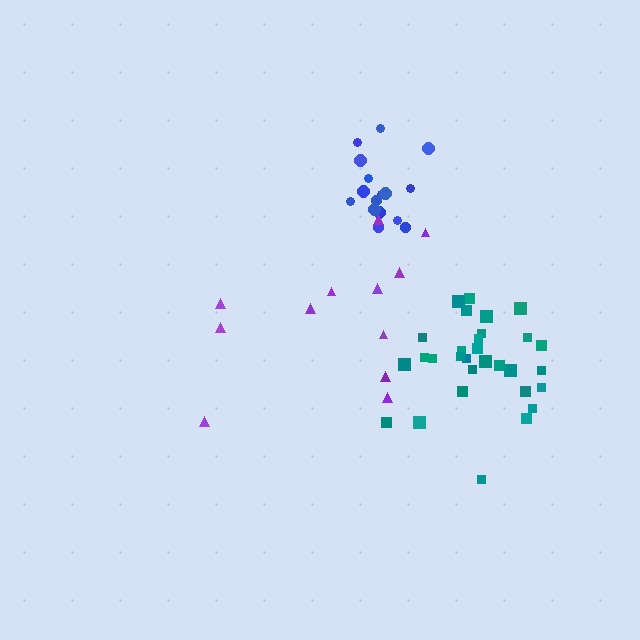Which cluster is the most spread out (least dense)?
Purple.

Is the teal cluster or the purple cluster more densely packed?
Teal.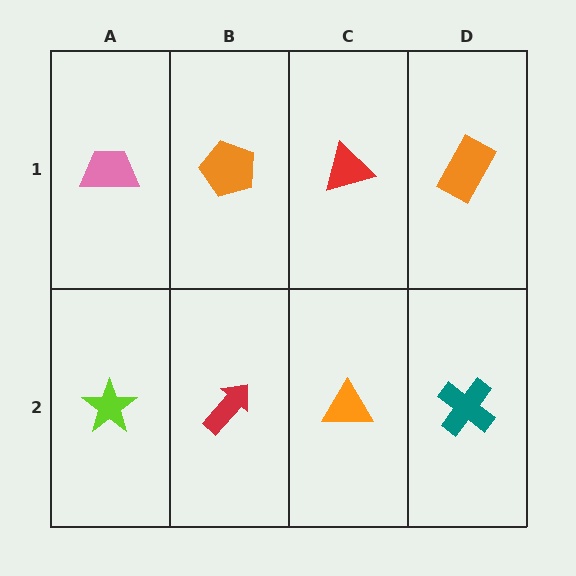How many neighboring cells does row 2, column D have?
2.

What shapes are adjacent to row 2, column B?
An orange pentagon (row 1, column B), a lime star (row 2, column A), an orange triangle (row 2, column C).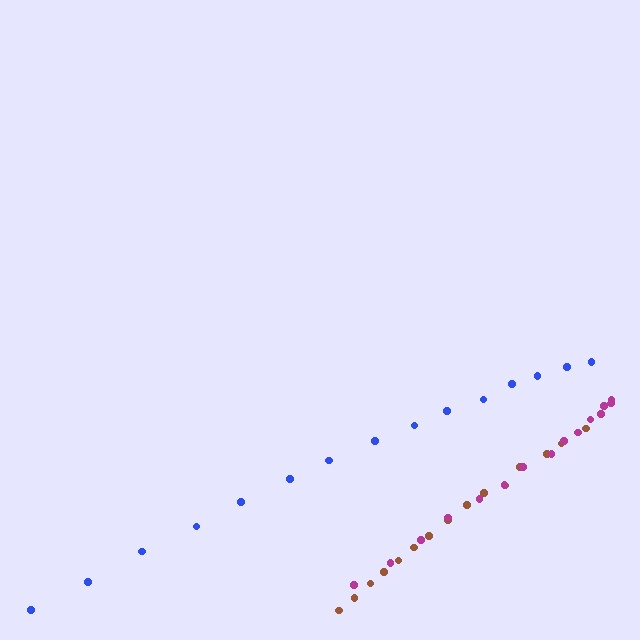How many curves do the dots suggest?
There are 3 distinct paths.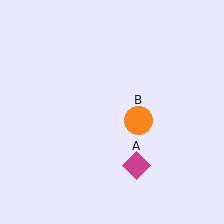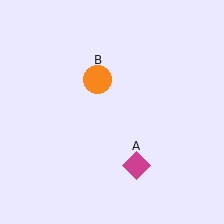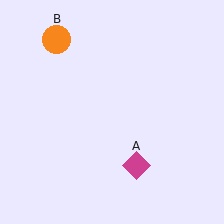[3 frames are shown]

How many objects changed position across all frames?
1 object changed position: orange circle (object B).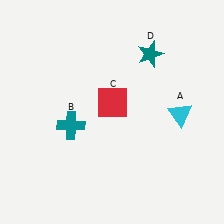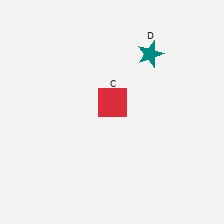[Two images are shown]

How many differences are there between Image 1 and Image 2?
There are 2 differences between the two images.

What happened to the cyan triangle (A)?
The cyan triangle (A) was removed in Image 2. It was in the bottom-right area of Image 1.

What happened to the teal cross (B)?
The teal cross (B) was removed in Image 2. It was in the bottom-left area of Image 1.